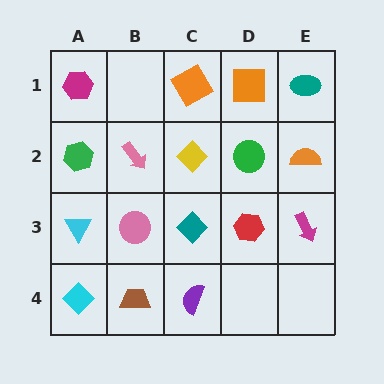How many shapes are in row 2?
5 shapes.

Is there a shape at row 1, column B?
No, that cell is empty.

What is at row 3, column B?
A pink circle.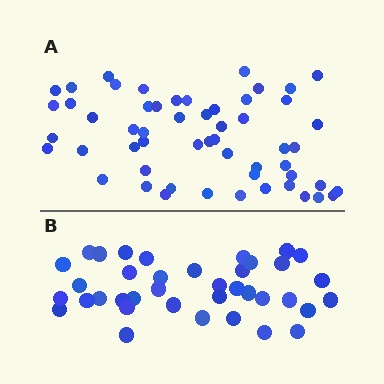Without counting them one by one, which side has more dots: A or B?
Region A (the top region) has more dots.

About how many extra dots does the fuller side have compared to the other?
Region A has approximately 15 more dots than region B.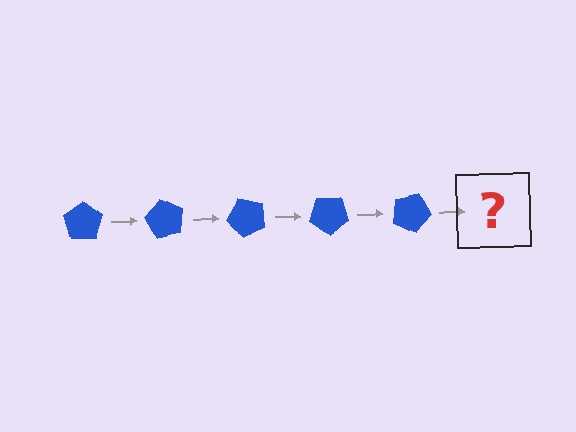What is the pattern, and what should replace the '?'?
The pattern is that the pentagon rotates 60 degrees each step. The '?' should be a blue pentagon rotated 300 degrees.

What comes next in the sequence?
The next element should be a blue pentagon rotated 300 degrees.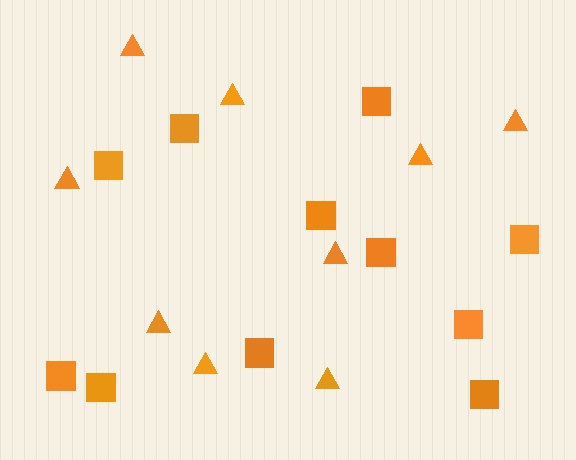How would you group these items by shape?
There are 2 groups: one group of squares (11) and one group of triangles (9).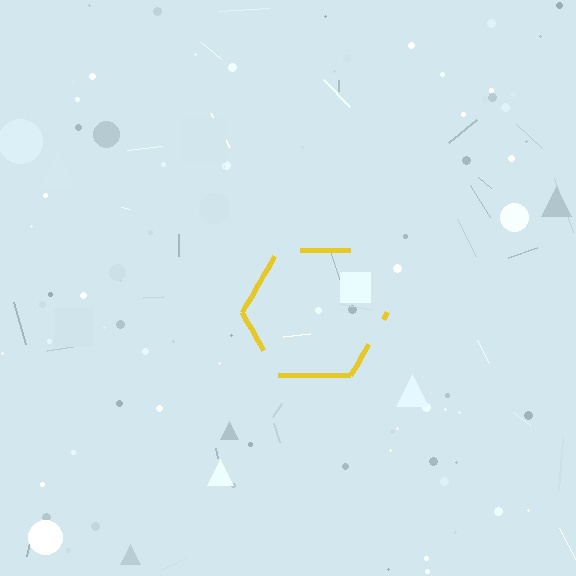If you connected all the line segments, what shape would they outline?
They would outline a hexagon.